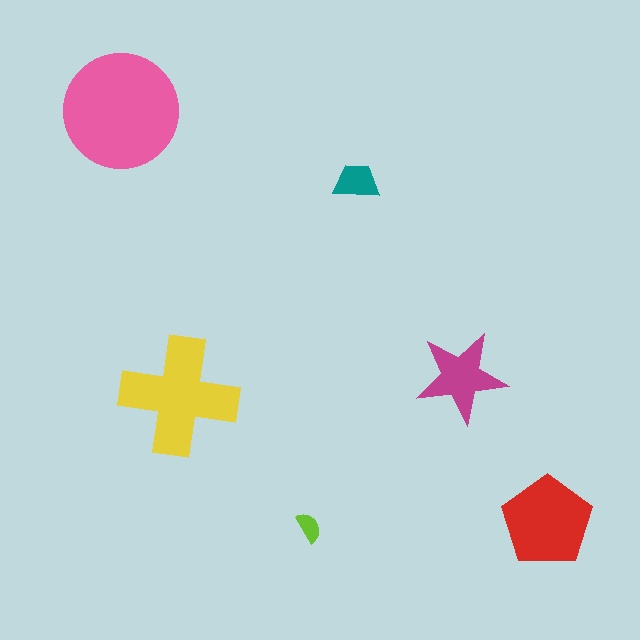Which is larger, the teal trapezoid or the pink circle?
The pink circle.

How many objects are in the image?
There are 6 objects in the image.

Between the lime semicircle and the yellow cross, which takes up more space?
The yellow cross.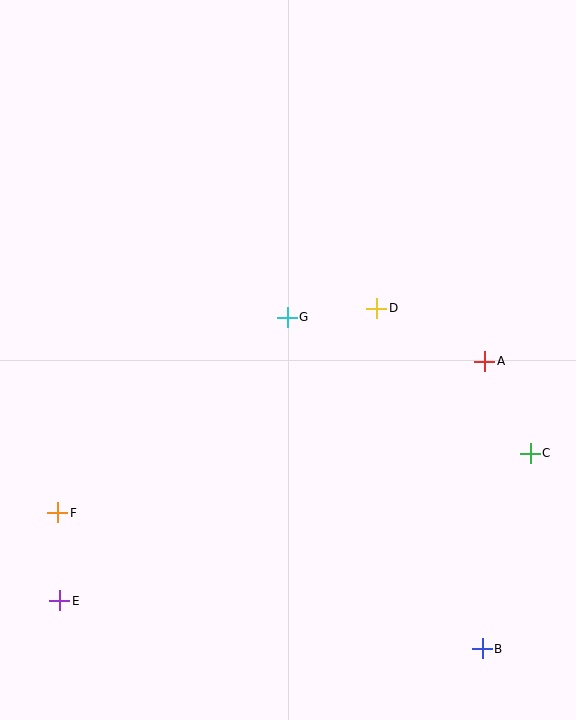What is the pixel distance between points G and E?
The distance between G and E is 364 pixels.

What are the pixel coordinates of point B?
Point B is at (482, 649).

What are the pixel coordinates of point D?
Point D is at (377, 308).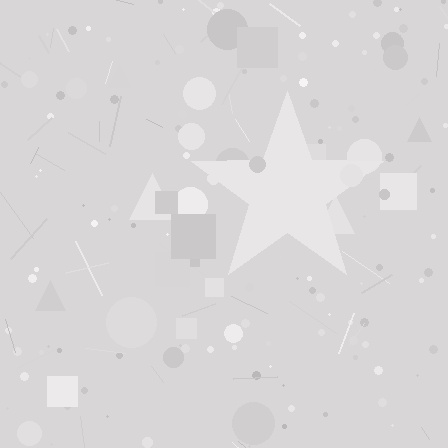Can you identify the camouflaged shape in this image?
The camouflaged shape is a star.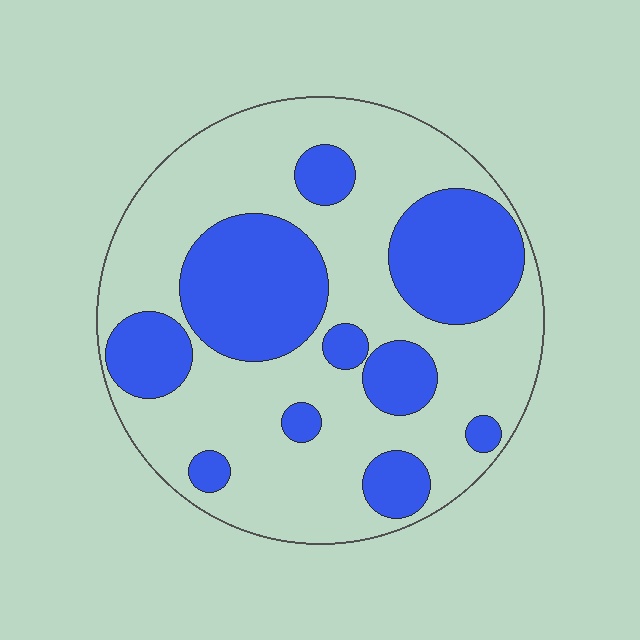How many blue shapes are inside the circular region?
10.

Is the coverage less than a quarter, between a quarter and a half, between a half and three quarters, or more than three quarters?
Between a quarter and a half.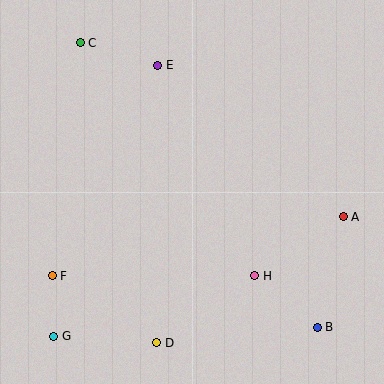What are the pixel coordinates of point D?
Point D is at (157, 343).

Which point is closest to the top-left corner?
Point C is closest to the top-left corner.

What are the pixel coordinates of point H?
Point H is at (255, 276).